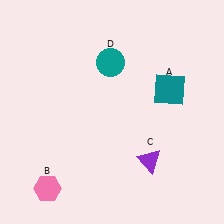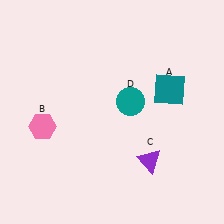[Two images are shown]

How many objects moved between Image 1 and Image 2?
2 objects moved between the two images.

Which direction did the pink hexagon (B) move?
The pink hexagon (B) moved up.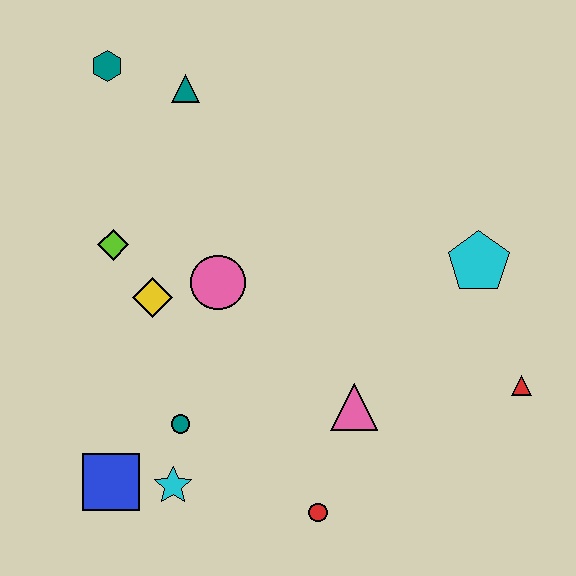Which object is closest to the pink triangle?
The red circle is closest to the pink triangle.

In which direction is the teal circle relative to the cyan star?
The teal circle is above the cyan star.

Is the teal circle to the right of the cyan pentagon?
No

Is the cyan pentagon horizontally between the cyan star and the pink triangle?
No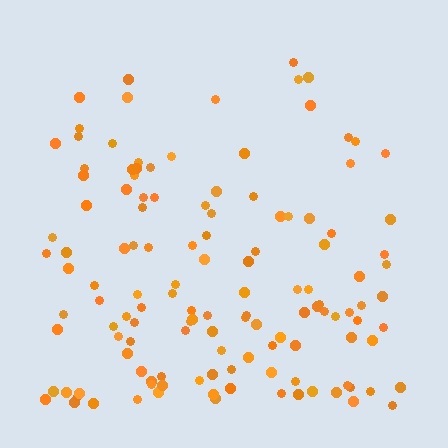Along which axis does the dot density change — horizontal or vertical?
Vertical.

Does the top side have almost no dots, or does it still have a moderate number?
Still a moderate number, just noticeably fewer than the bottom.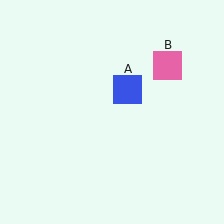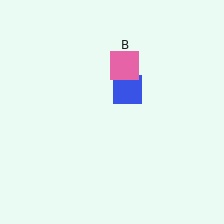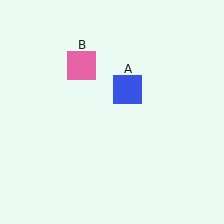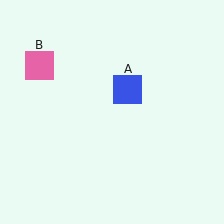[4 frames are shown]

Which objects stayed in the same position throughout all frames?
Blue square (object A) remained stationary.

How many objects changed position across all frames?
1 object changed position: pink square (object B).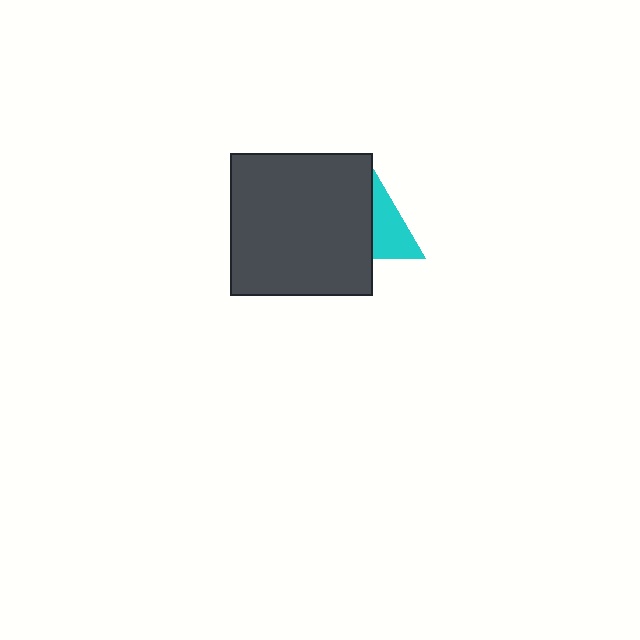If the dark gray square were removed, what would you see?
You would see the complete cyan triangle.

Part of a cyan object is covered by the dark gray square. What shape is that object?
It is a triangle.